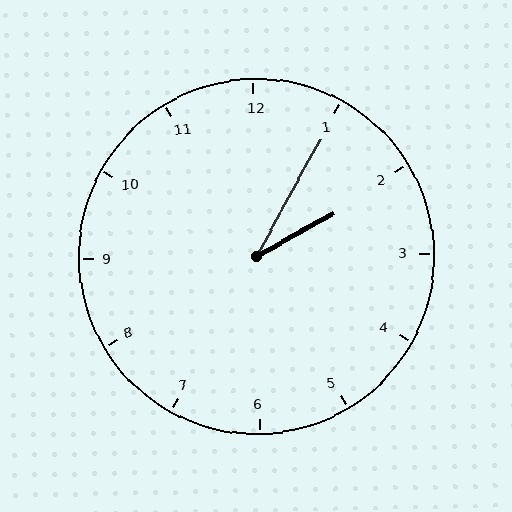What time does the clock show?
2:05.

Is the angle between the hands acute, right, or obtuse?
It is acute.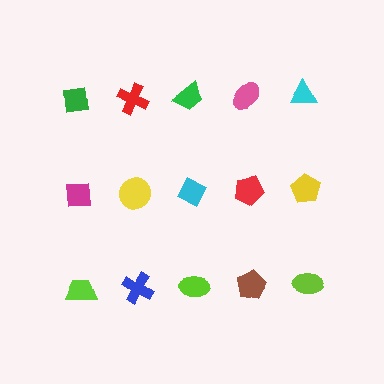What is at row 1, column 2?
A red cross.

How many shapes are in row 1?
5 shapes.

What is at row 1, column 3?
A green trapezoid.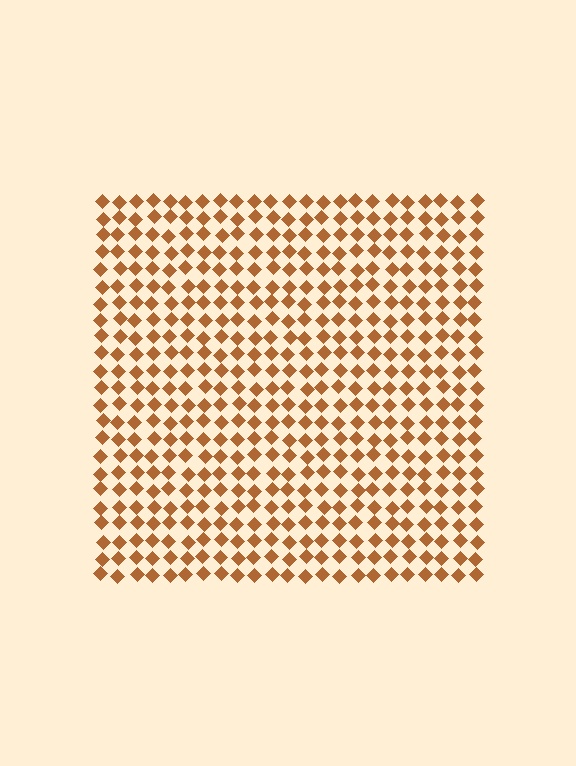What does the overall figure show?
The overall figure shows a square.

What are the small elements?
The small elements are diamonds.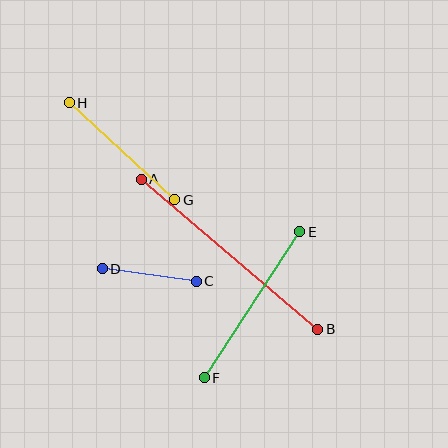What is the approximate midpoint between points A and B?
The midpoint is at approximately (230, 254) pixels.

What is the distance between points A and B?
The distance is approximately 232 pixels.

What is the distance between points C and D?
The distance is approximately 95 pixels.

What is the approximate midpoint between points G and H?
The midpoint is at approximately (122, 151) pixels.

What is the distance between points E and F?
The distance is approximately 175 pixels.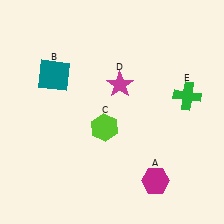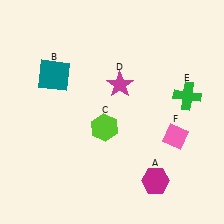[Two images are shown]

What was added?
A pink diamond (F) was added in Image 2.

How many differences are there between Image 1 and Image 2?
There is 1 difference between the two images.